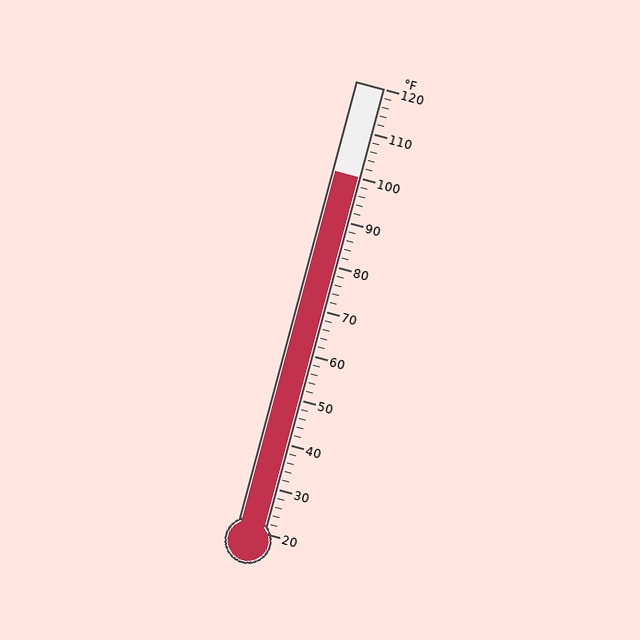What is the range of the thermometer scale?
The thermometer scale ranges from 20°F to 120°F.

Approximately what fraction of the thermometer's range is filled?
The thermometer is filled to approximately 80% of its range.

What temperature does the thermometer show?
The thermometer shows approximately 100°F.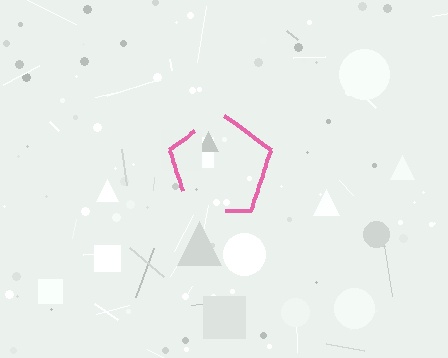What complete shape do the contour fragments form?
The contour fragments form a pentagon.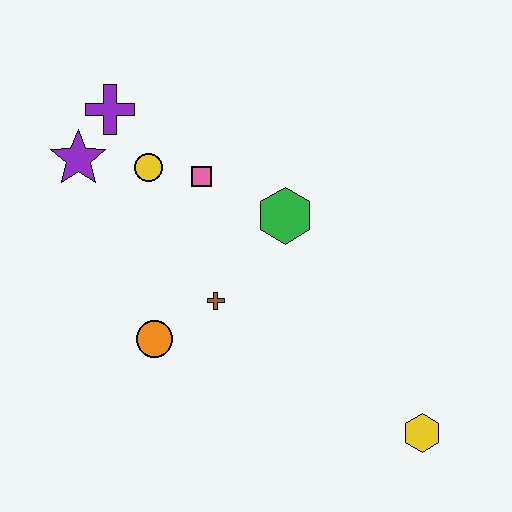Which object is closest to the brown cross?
The orange circle is closest to the brown cross.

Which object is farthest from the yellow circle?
The yellow hexagon is farthest from the yellow circle.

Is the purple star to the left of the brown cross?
Yes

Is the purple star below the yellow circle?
No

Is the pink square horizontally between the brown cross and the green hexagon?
No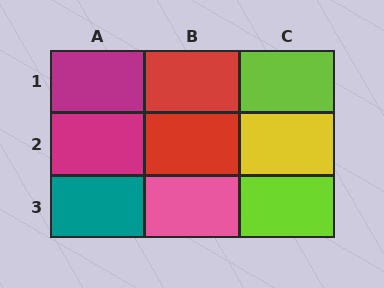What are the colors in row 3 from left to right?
Teal, pink, lime.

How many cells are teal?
1 cell is teal.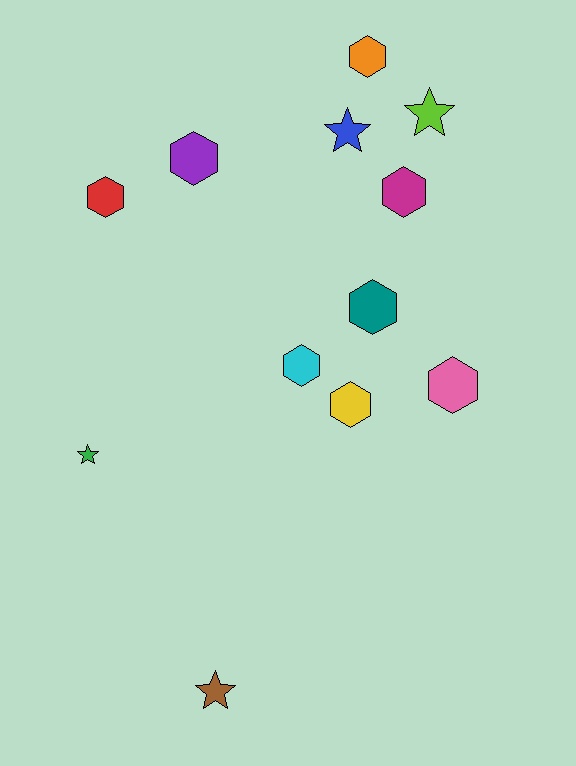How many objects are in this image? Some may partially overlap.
There are 12 objects.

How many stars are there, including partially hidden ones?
There are 4 stars.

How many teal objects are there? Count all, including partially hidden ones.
There is 1 teal object.